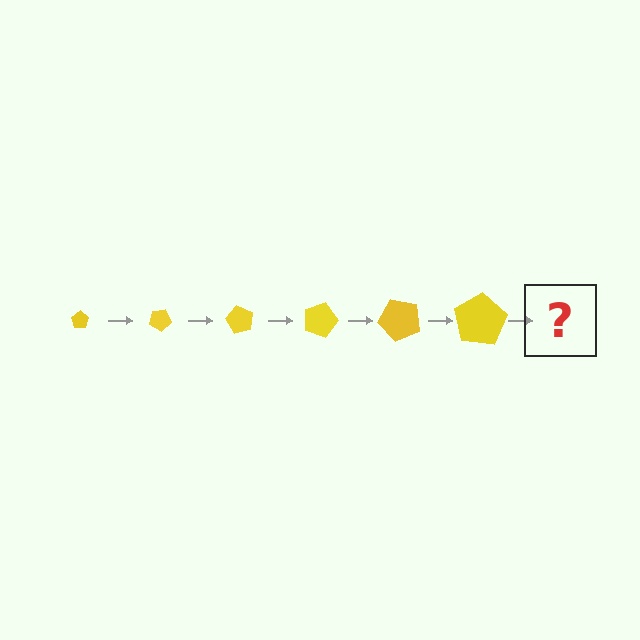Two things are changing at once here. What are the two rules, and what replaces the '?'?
The two rules are that the pentagon grows larger each step and it rotates 30 degrees each step. The '?' should be a pentagon, larger than the previous one and rotated 180 degrees from the start.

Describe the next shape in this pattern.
It should be a pentagon, larger than the previous one and rotated 180 degrees from the start.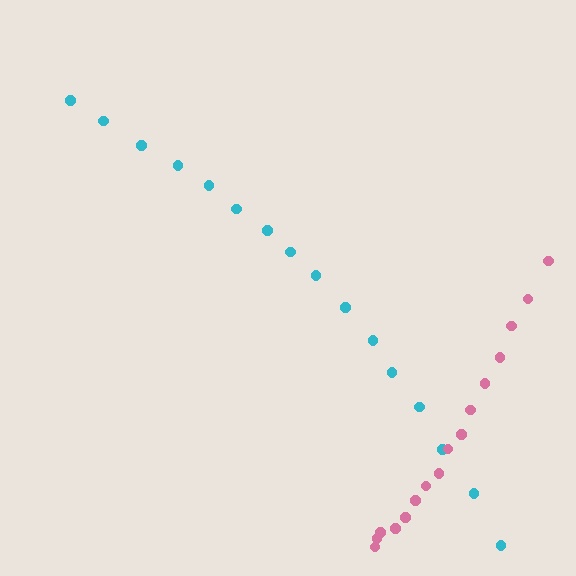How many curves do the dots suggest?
There are 2 distinct paths.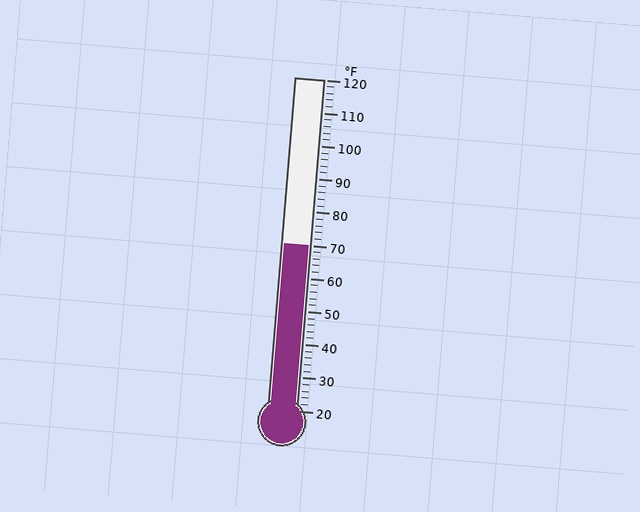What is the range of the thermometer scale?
The thermometer scale ranges from 20°F to 120°F.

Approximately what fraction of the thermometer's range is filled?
The thermometer is filled to approximately 50% of its range.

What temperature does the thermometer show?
The thermometer shows approximately 70°F.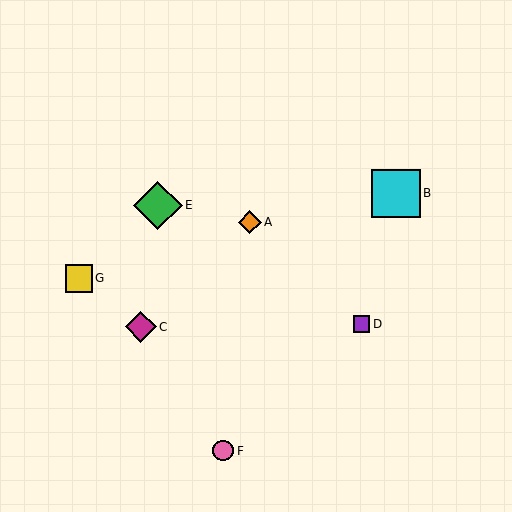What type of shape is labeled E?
Shape E is a green diamond.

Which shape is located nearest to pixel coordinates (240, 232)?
The orange diamond (labeled A) at (250, 222) is nearest to that location.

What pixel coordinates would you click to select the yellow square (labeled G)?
Click at (79, 278) to select the yellow square G.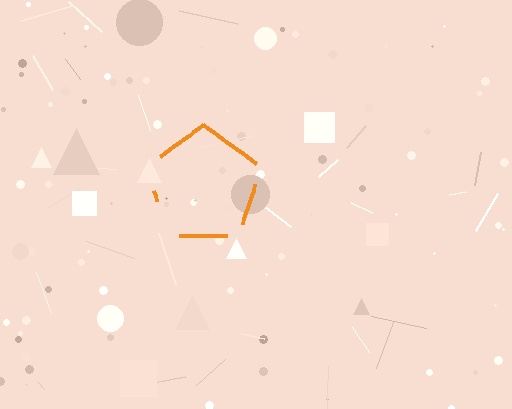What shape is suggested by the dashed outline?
The dashed outline suggests a pentagon.